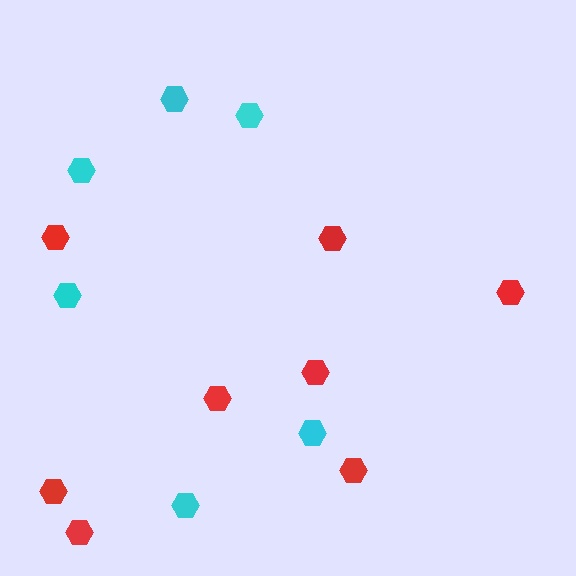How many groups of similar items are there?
There are 2 groups: one group of cyan hexagons (6) and one group of red hexagons (8).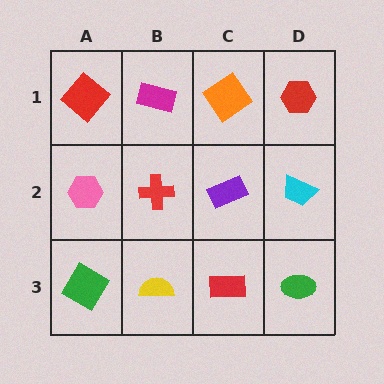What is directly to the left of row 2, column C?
A red cross.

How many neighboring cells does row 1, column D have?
2.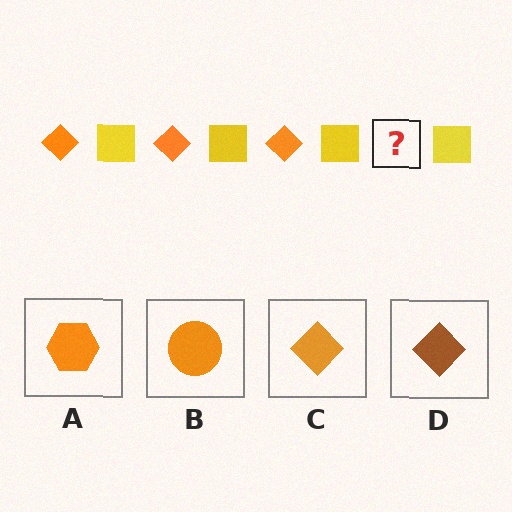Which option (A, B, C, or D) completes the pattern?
C.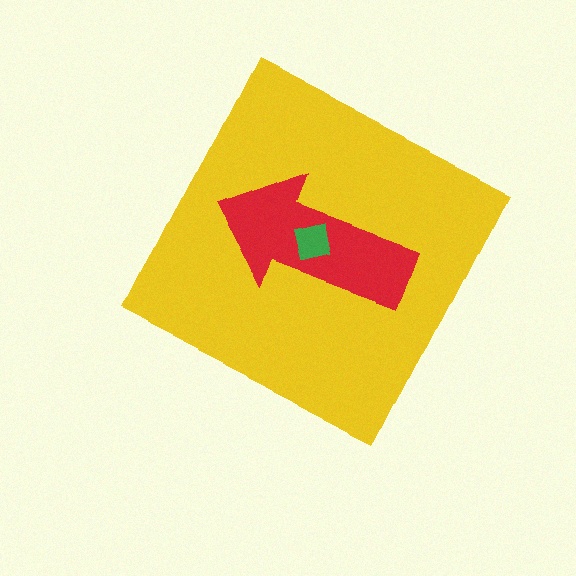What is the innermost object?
The green square.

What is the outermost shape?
The yellow diamond.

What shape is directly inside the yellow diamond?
The red arrow.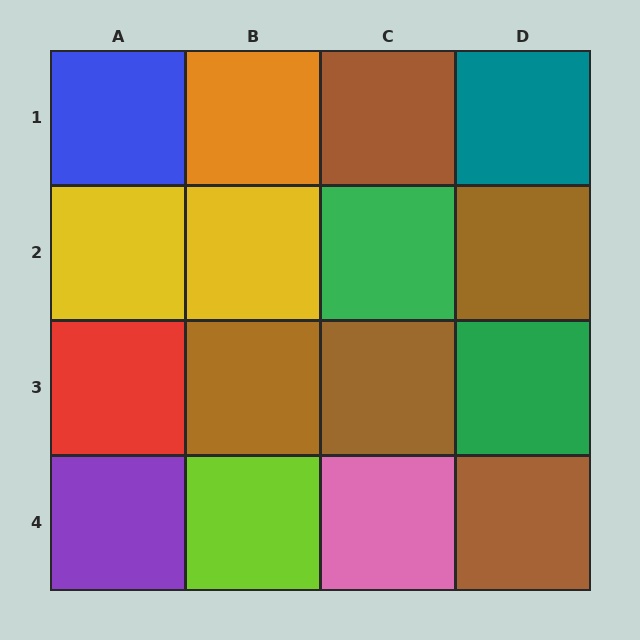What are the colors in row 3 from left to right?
Red, brown, brown, green.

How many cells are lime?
1 cell is lime.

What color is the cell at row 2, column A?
Yellow.